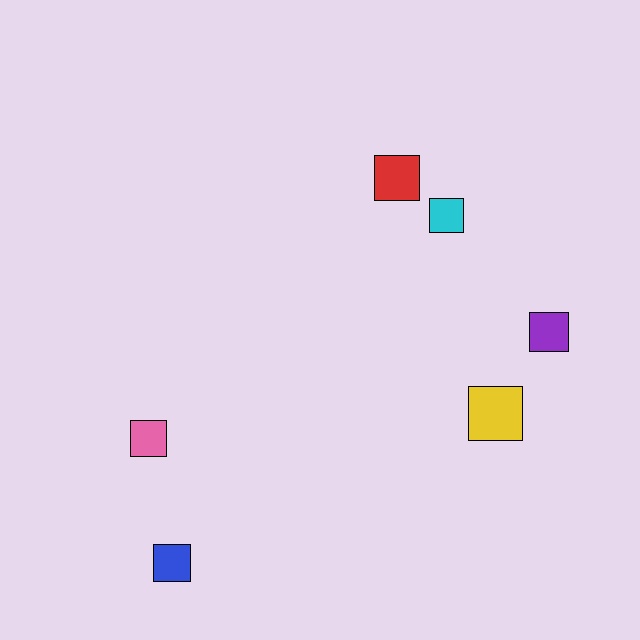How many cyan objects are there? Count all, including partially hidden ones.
There is 1 cyan object.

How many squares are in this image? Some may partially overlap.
There are 6 squares.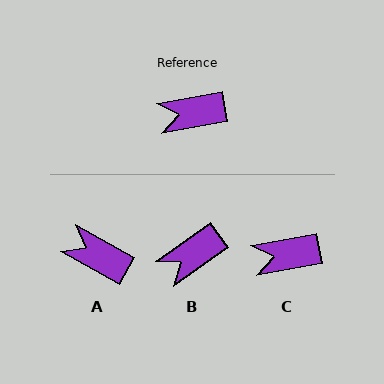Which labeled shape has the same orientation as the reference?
C.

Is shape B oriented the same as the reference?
No, it is off by about 25 degrees.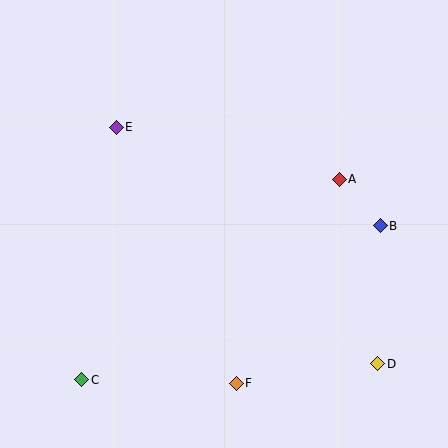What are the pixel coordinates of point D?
Point D is at (378, 364).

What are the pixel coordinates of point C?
Point C is at (82, 380).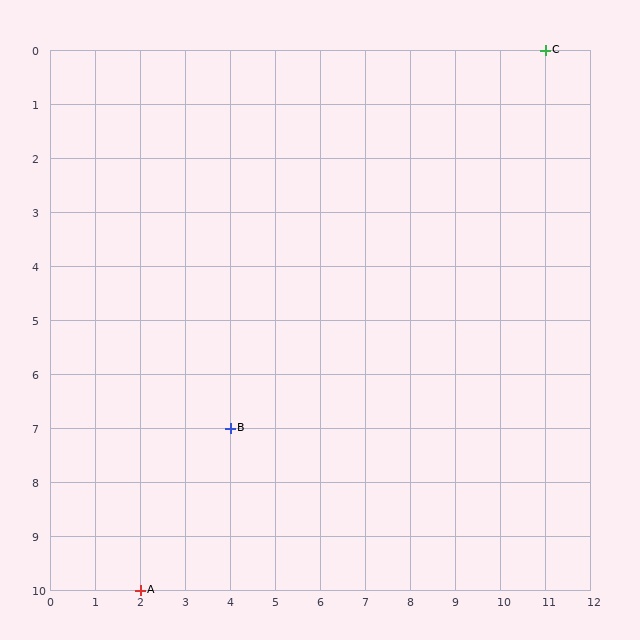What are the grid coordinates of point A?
Point A is at grid coordinates (2, 10).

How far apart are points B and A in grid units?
Points B and A are 2 columns and 3 rows apart (about 3.6 grid units diagonally).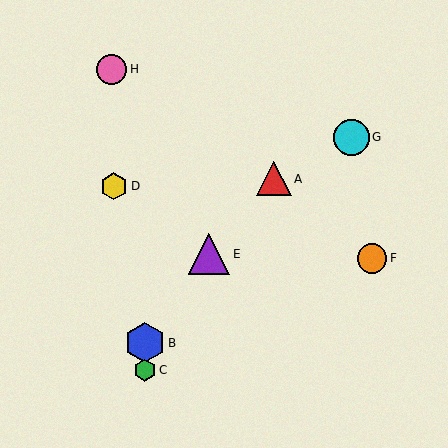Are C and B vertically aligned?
Yes, both are at x≈145.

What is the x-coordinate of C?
Object C is at x≈145.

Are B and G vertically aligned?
No, B is at x≈145 and G is at x≈352.